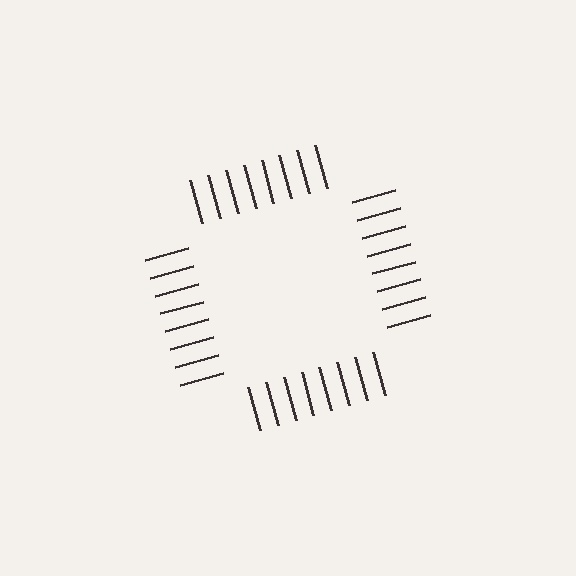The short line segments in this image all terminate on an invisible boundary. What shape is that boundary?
An illusory square — the line segments terminate on its edges but no continuous stroke is drawn.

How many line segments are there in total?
32 — 8 along each of the 4 edges.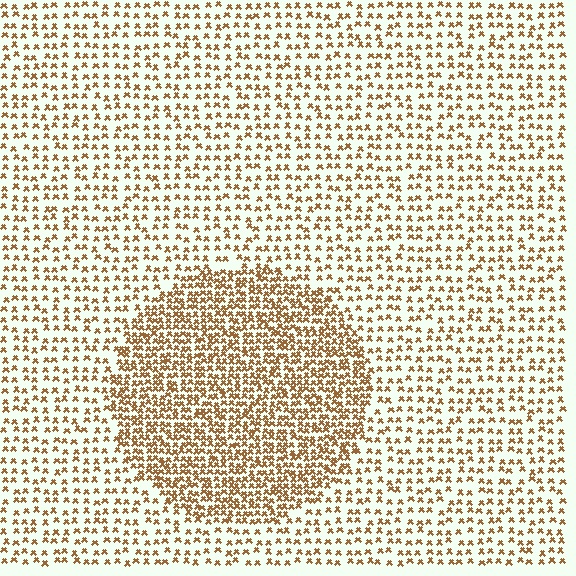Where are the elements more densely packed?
The elements are more densely packed inside the circle boundary.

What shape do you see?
I see a circle.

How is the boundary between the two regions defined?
The boundary is defined by a change in element density (approximately 2.2x ratio). All elements are the same color, size, and shape.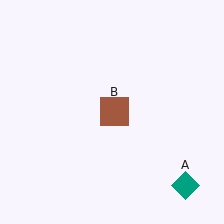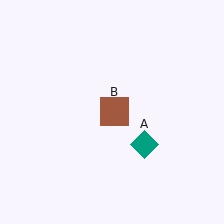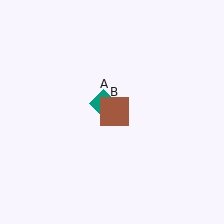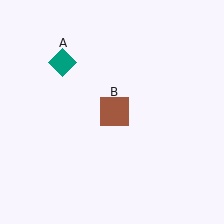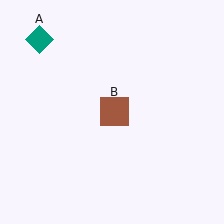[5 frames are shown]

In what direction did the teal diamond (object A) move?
The teal diamond (object A) moved up and to the left.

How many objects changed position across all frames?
1 object changed position: teal diamond (object A).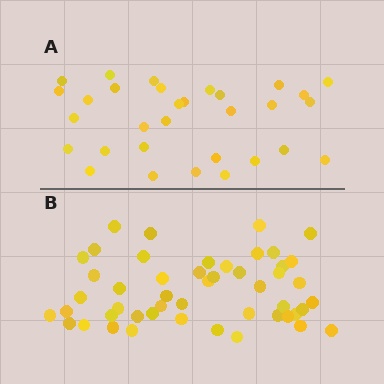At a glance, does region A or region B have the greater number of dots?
Region B (the bottom region) has more dots.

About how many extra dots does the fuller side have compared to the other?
Region B has approximately 20 more dots than region A.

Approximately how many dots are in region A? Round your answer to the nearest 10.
About 30 dots. (The exact count is 31, which rounds to 30.)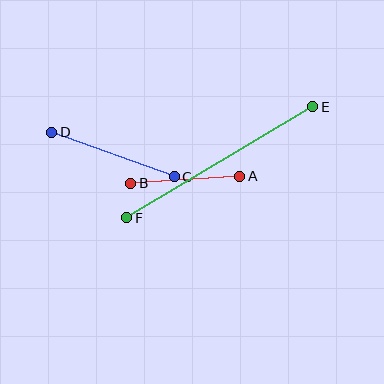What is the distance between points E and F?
The distance is approximately 217 pixels.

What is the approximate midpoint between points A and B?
The midpoint is at approximately (185, 180) pixels.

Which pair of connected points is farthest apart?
Points E and F are farthest apart.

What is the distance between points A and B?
The distance is approximately 109 pixels.